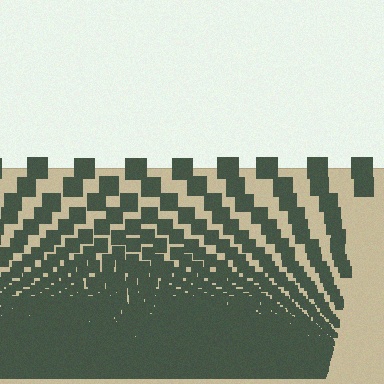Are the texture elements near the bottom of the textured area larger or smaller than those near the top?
Smaller. The gradient is inverted — elements near the bottom are smaller and denser.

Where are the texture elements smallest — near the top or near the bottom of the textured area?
Near the bottom.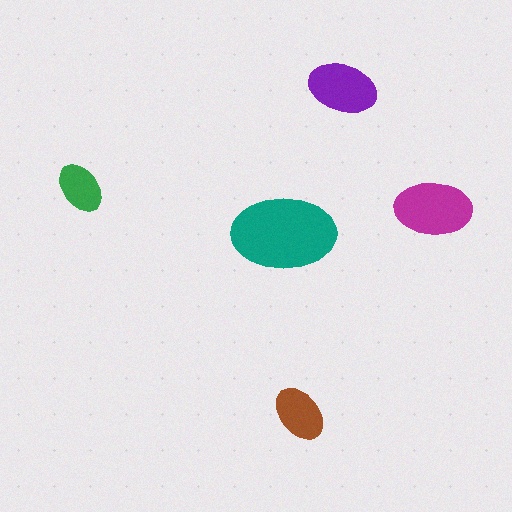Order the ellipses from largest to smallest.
the teal one, the magenta one, the purple one, the brown one, the green one.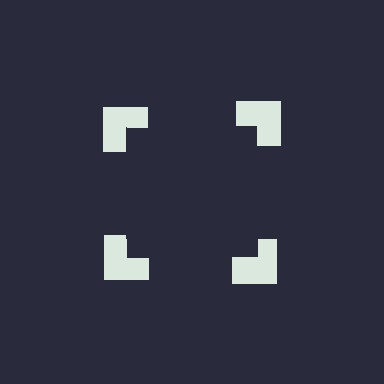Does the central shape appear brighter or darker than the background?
It typically appears slightly darker than the background, even though no actual brightness change is drawn.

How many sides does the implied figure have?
4 sides.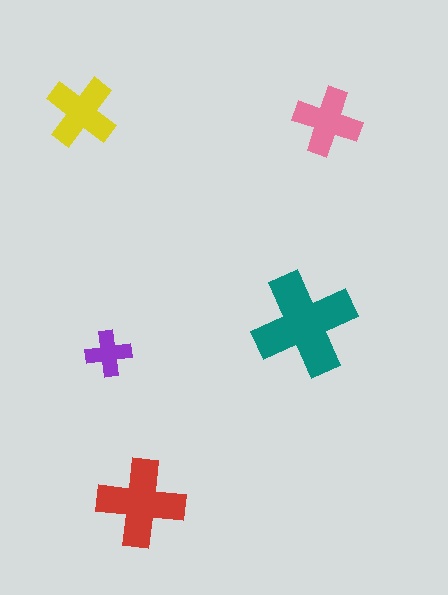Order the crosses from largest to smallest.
the teal one, the red one, the yellow one, the pink one, the purple one.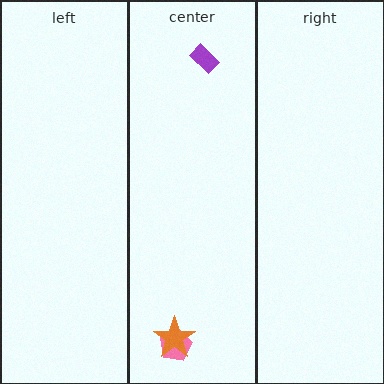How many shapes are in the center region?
3.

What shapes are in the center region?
The pink pentagon, the orange star, the purple rectangle.